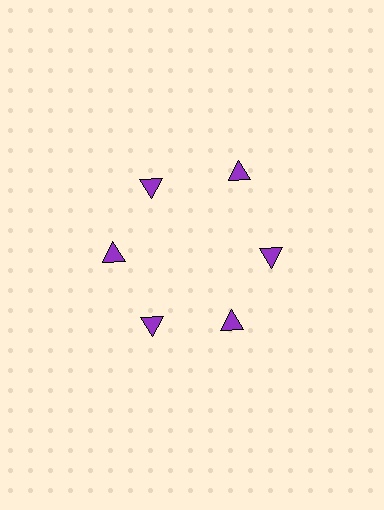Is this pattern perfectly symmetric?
No. The 6 purple triangles are arranged in a ring, but one element near the 1 o'clock position is pushed outward from the center, breaking the 6-fold rotational symmetry.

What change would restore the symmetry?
The symmetry would be restored by moving it inward, back onto the ring so that all 6 triangles sit at equal angles and equal distance from the center.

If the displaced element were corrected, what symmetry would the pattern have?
It would have 6-fold rotational symmetry — the pattern would map onto itself every 60 degrees.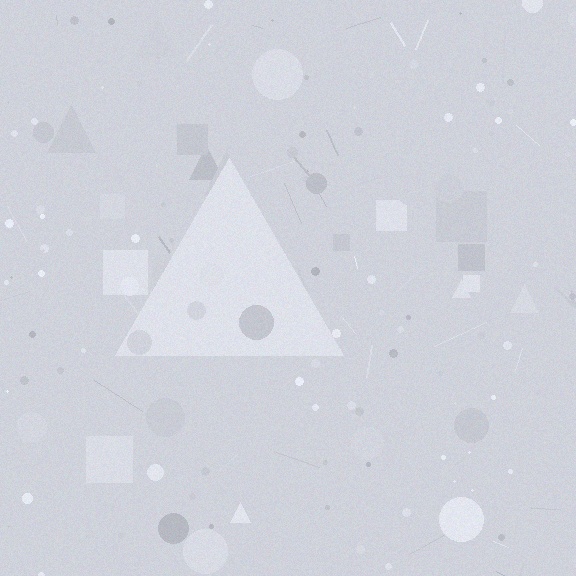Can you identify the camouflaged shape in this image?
The camouflaged shape is a triangle.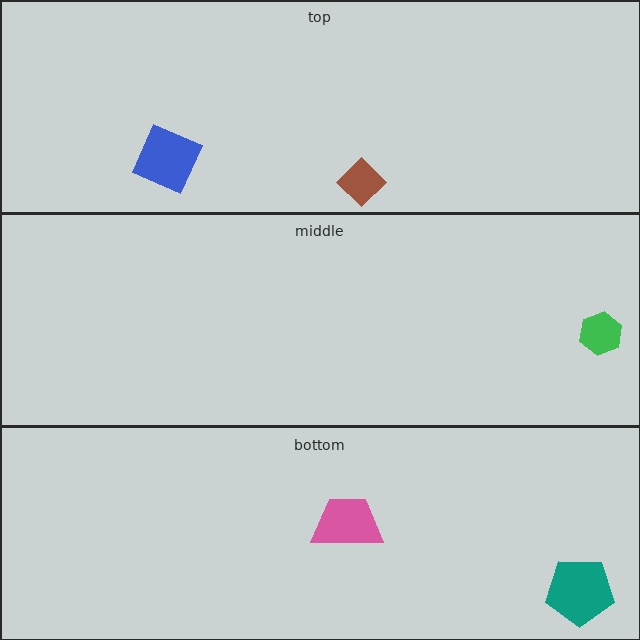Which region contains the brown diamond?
The top region.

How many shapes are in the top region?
2.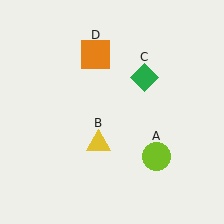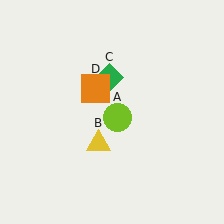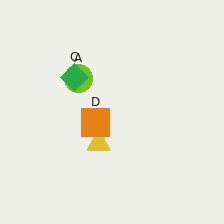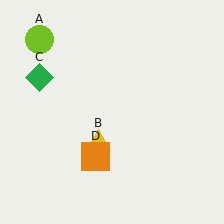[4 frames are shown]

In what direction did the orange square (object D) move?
The orange square (object D) moved down.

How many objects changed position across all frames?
3 objects changed position: lime circle (object A), green diamond (object C), orange square (object D).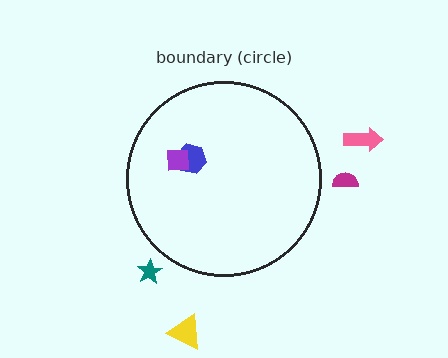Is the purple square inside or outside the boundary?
Inside.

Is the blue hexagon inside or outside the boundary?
Inside.